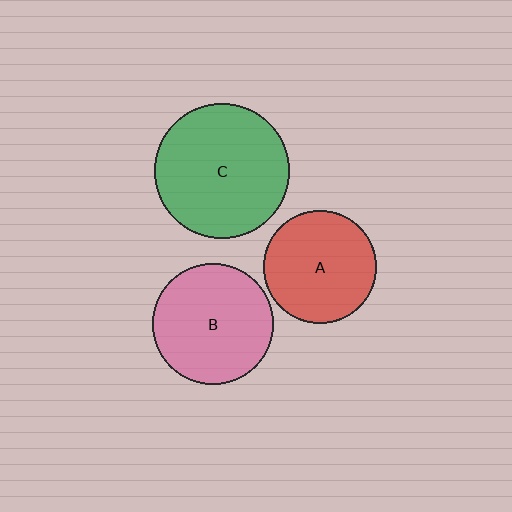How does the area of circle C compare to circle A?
Approximately 1.4 times.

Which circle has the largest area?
Circle C (green).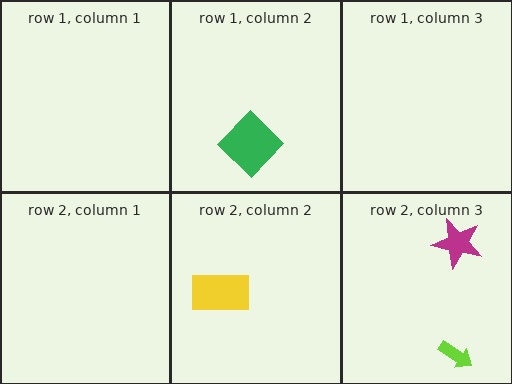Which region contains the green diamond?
The row 1, column 2 region.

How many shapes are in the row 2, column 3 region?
2.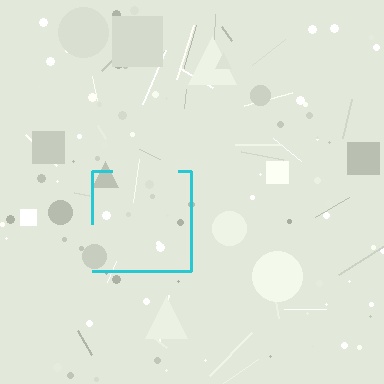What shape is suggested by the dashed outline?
The dashed outline suggests a square.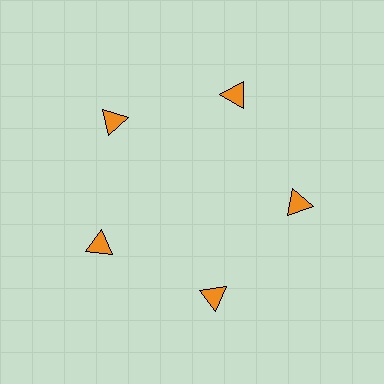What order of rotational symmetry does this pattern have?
This pattern has 5-fold rotational symmetry.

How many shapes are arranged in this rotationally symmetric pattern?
There are 5 shapes, arranged in 5 groups of 1.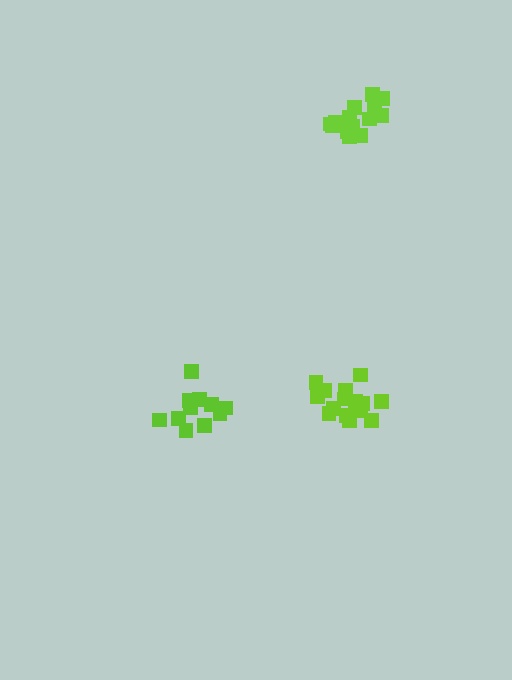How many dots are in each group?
Group 1: 15 dots, Group 2: 15 dots, Group 3: 11 dots (41 total).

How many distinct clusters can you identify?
There are 3 distinct clusters.